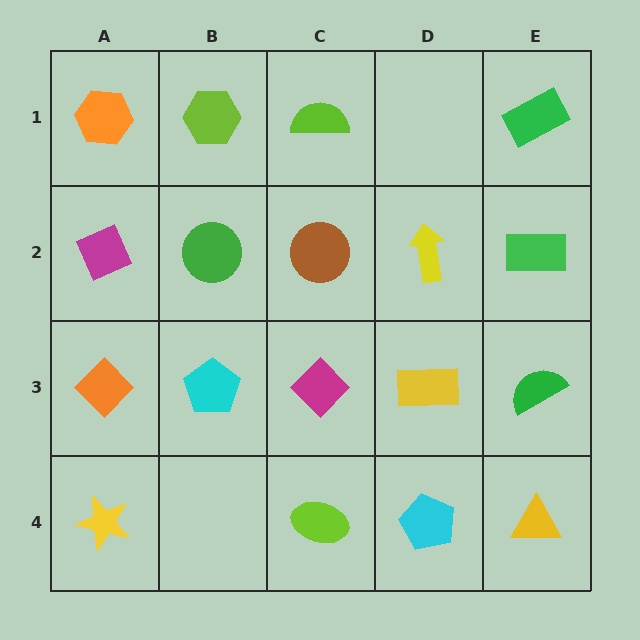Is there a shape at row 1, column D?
No, that cell is empty.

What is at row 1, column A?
An orange hexagon.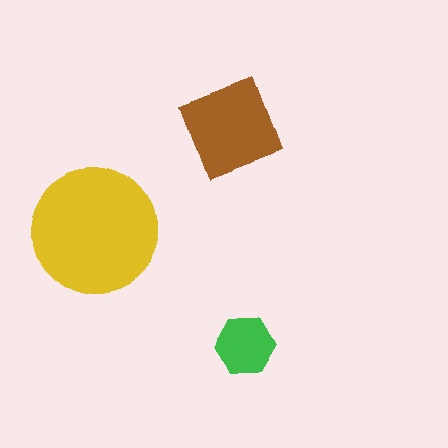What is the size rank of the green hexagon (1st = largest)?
3rd.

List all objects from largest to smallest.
The yellow circle, the brown square, the green hexagon.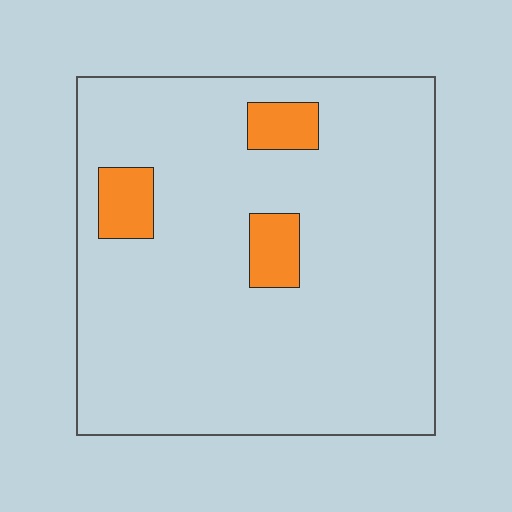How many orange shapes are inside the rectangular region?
3.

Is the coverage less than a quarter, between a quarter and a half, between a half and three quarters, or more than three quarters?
Less than a quarter.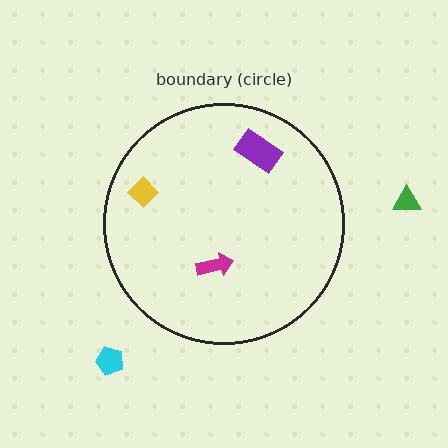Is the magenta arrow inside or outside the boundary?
Inside.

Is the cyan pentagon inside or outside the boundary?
Outside.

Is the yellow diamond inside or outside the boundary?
Inside.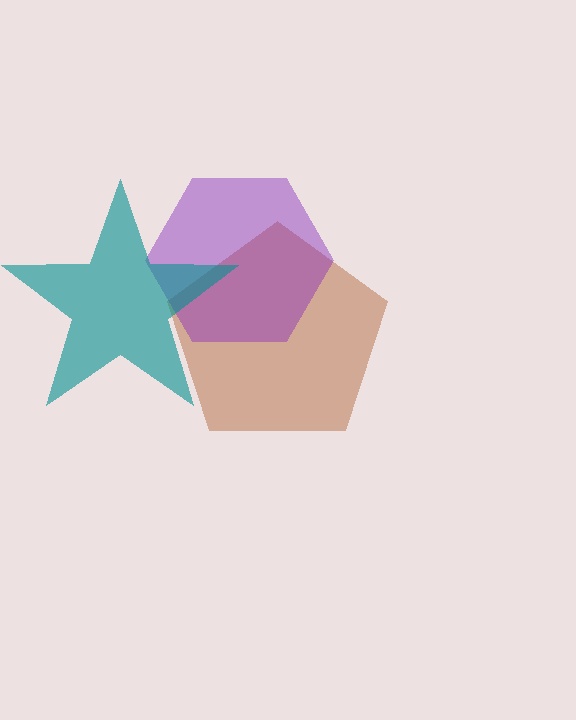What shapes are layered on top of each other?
The layered shapes are: a brown pentagon, a purple hexagon, a teal star.